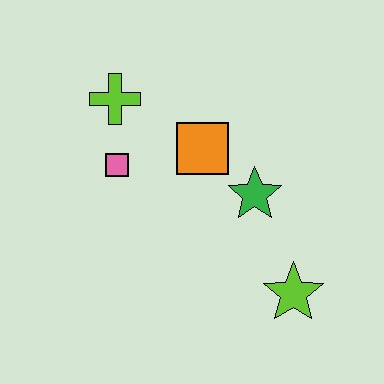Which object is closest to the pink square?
The lime cross is closest to the pink square.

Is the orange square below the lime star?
No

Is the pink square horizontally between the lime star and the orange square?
No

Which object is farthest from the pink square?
The lime star is farthest from the pink square.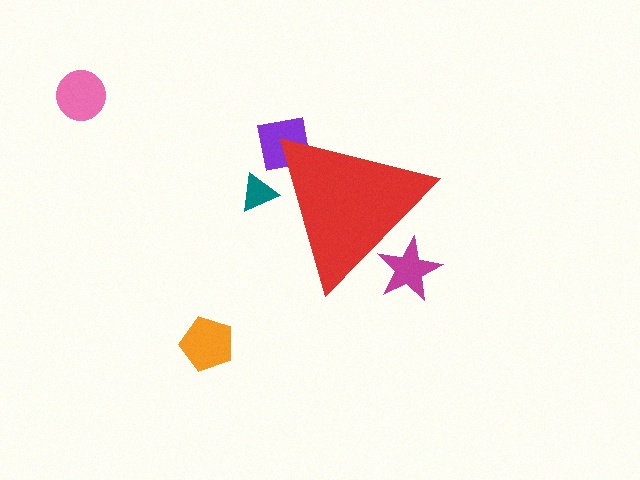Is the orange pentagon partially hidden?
No, the orange pentagon is fully visible.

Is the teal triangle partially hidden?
Yes, the teal triangle is partially hidden behind the red triangle.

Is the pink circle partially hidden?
No, the pink circle is fully visible.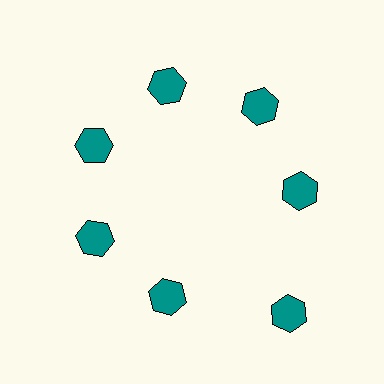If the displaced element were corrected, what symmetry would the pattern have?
It would have 7-fold rotational symmetry — the pattern would map onto itself every 51 degrees.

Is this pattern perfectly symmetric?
No. The 7 teal hexagons are arranged in a ring, but one element near the 5 o'clock position is pushed outward from the center, breaking the 7-fold rotational symmetry.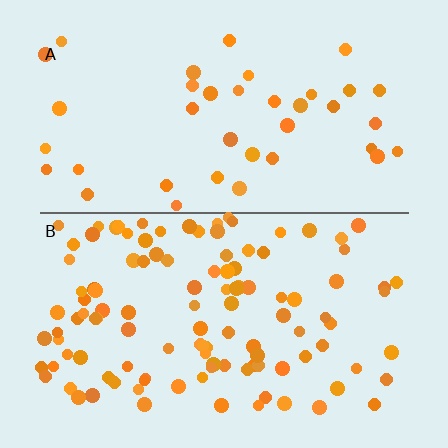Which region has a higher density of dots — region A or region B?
B (the bottom).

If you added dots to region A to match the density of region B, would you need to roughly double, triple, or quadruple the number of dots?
Approximately triple.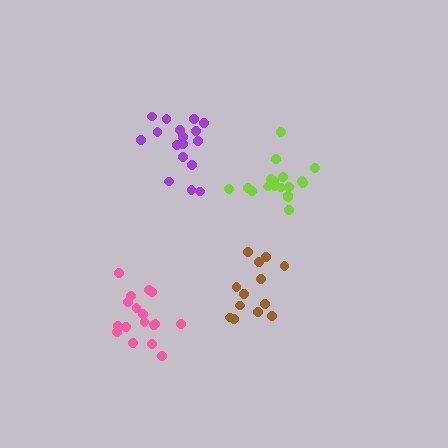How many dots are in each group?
Group 1: 18 dots, Group 2: 17 dots, Group 3: 13 dots, Group 4: 17 dots (65 total).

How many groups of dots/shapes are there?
There are 4 groups.